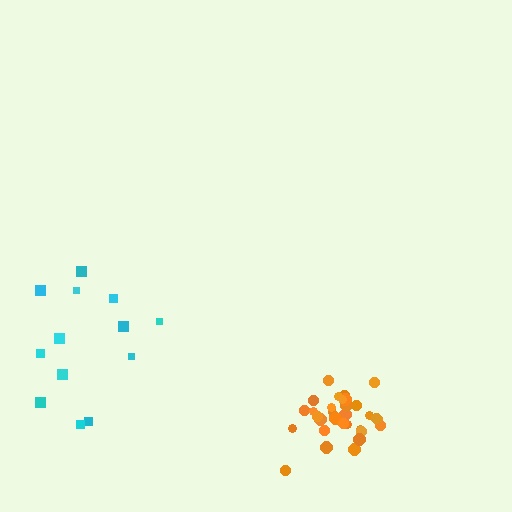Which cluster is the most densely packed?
Orange.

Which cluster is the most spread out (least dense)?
Cyan.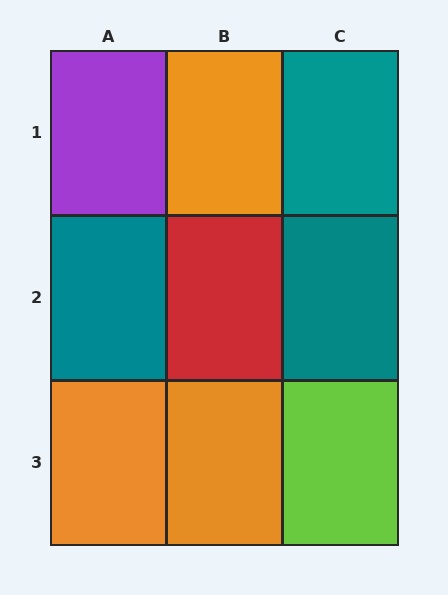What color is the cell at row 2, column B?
Red.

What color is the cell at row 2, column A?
Teal.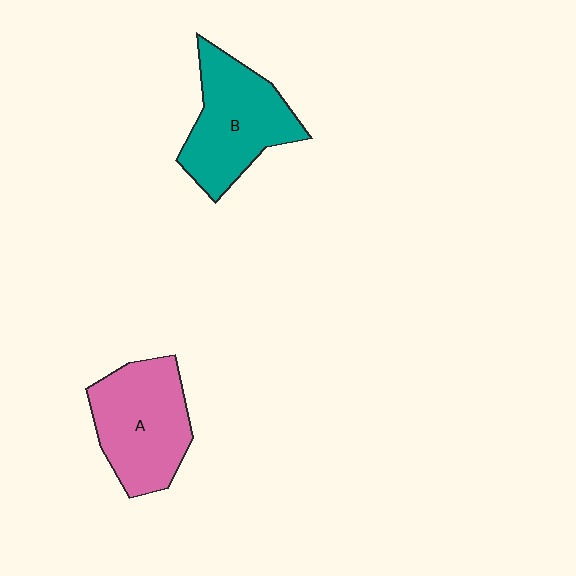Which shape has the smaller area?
Shape B (teal).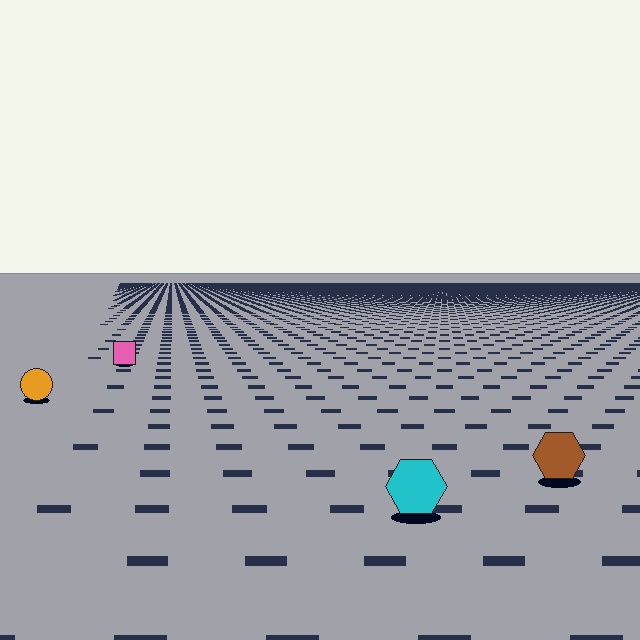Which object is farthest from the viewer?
The pink square is farthest from the viewer. It appears smaller and the ground texture around it is denser.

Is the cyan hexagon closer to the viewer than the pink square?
Yes. The cyan hexagon is closer — you can tell from the texture gradient: the ground texture is coarser near it.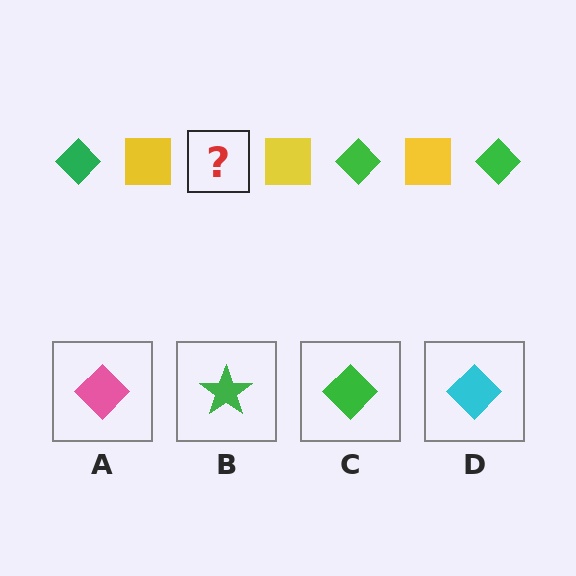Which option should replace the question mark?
Option C.